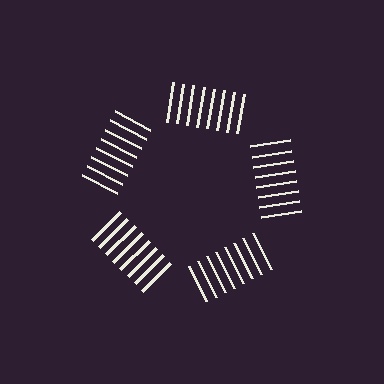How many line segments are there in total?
40 — 8 along each of the 5 edges.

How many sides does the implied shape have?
5 sides — the line-ends trace a pentagon.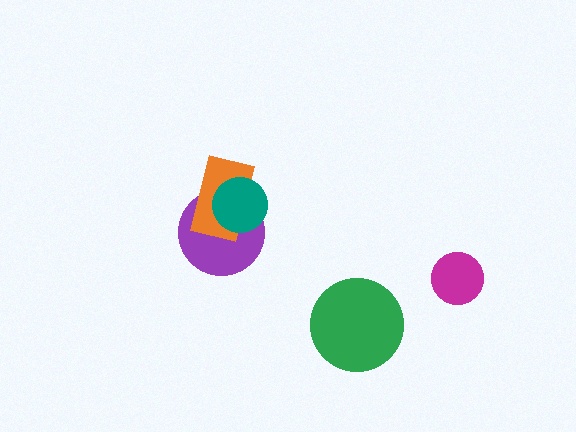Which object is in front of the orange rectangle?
The teal circle is in front of the orange rectangle.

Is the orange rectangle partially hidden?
Yes, it is partially covered by another shape.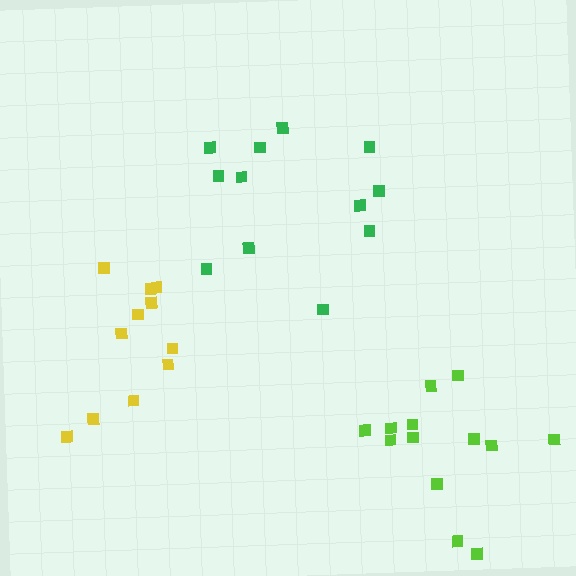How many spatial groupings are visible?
There are 3 spatial groupings.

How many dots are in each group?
Group 1: 13 dots, Group 2: 11 dots, Group 3: 12 dots (36 total).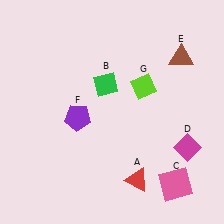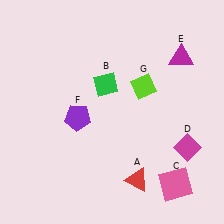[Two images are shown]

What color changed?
The triangle (E) changed from brown in Image 1 to magenta in Image 2.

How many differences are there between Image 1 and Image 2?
There is 1 difference between the two images.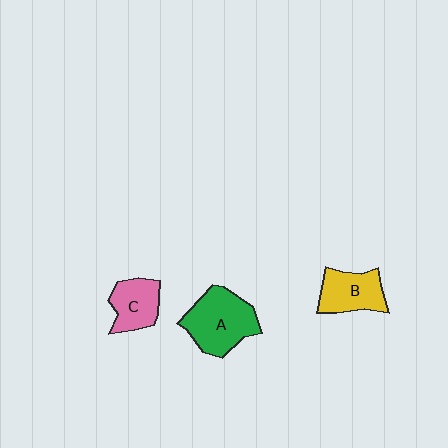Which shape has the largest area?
Shape A (green).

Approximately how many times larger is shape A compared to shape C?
Approximately 1.6 times.